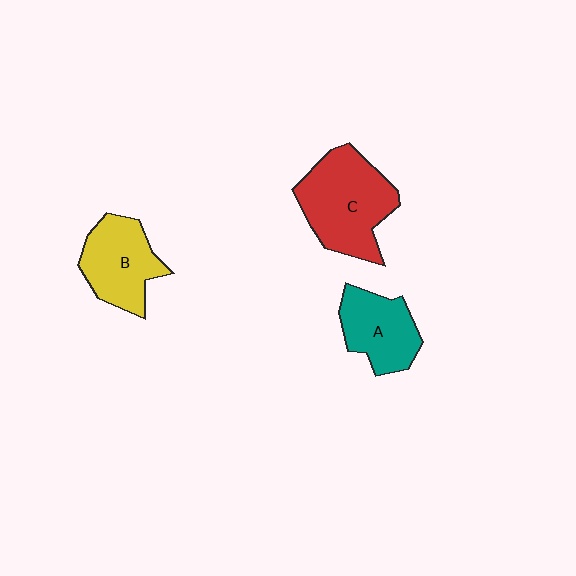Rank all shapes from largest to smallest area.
From largest to smallest: C (red), B (yellow), A (teal).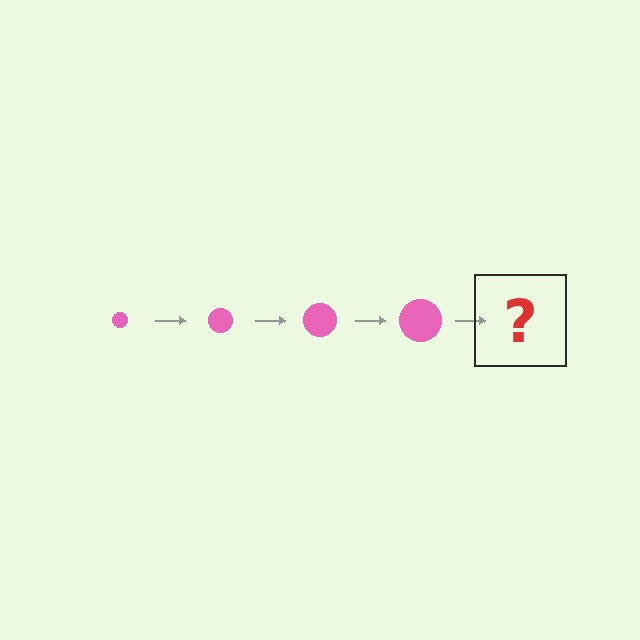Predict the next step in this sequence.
The next step is a pink circle, larger than the previous one.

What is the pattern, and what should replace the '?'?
The pattern is that the circle gets progressively larger each step. The '?' should be a pink circle, larger than the previous one.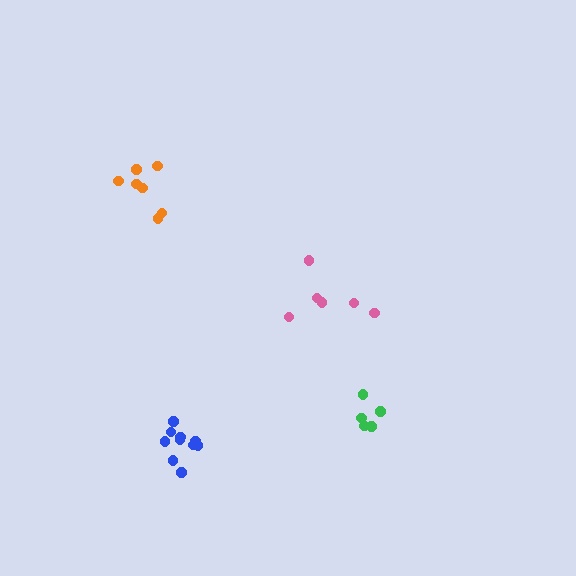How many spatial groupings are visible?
There are 4 spatial groupings.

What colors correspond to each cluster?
The clusters are colored: orange, green, pink, blue.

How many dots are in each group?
Group 1: 7 dots, Group 2: 5 dots, Group 3: 6 dots, Group 4: 10 dots (28 total).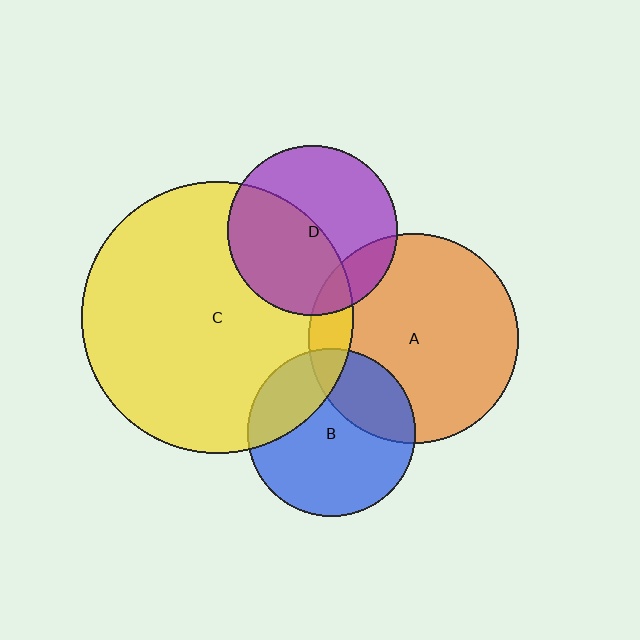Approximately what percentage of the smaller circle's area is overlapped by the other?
Approximately 15%.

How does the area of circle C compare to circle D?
Approximately 2.5 times.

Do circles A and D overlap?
Yes.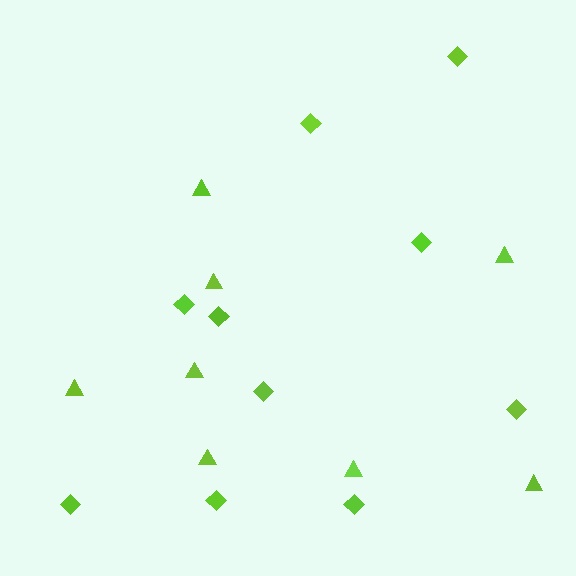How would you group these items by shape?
There are 2 groups: one group of triangles (8) and one group of diamonds (10).